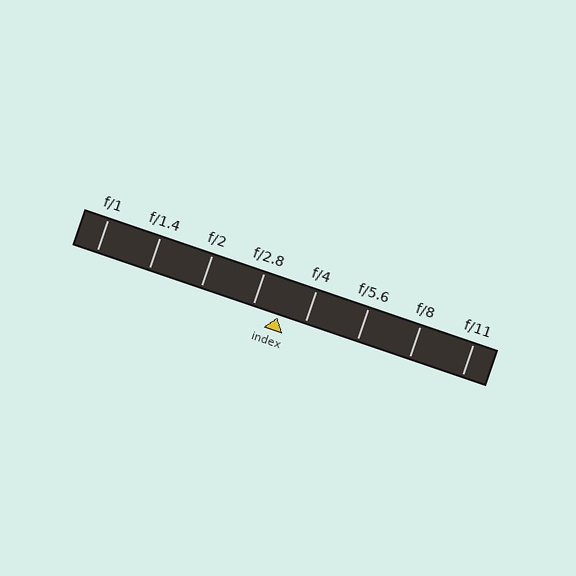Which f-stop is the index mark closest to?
The index mark is closest to f/2.8.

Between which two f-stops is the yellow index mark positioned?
The index mark is between f/2.8 and f/4.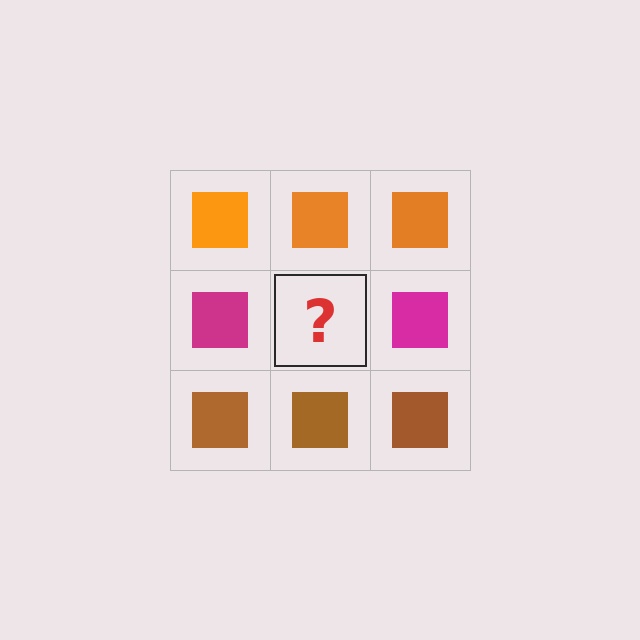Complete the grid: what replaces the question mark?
The question mark should be replaced with a magenta square.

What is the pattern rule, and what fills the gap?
The rule is that each row has a consistent color. The gap should be filled with a magenta square.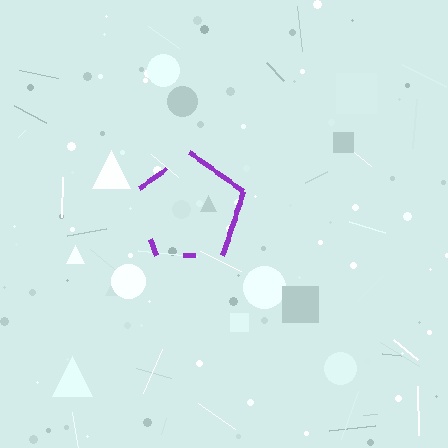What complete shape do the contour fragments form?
The contour fragments form a pentagon.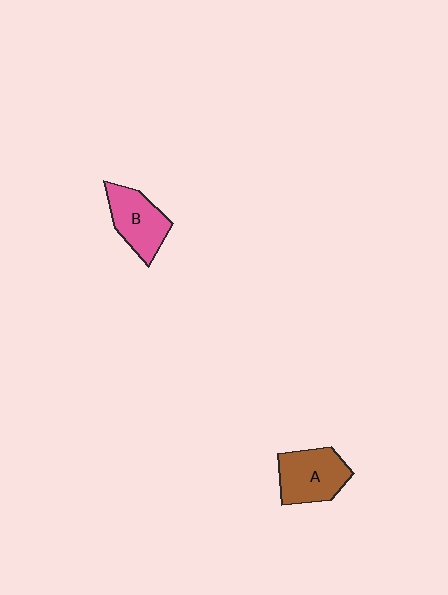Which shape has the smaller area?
Shape B (pink).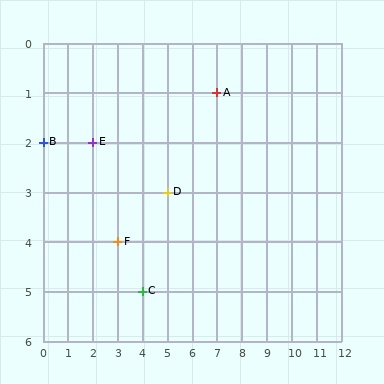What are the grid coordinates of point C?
Point C is at grid coordinates (4, 5).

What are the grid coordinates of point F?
Point F is at grid coordinates (3, 4).